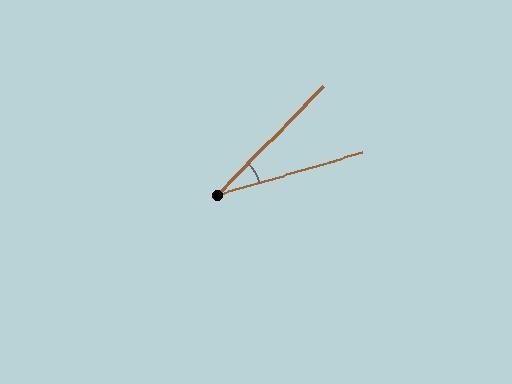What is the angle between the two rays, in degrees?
Approximately 29 degrees.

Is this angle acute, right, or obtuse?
It is acute.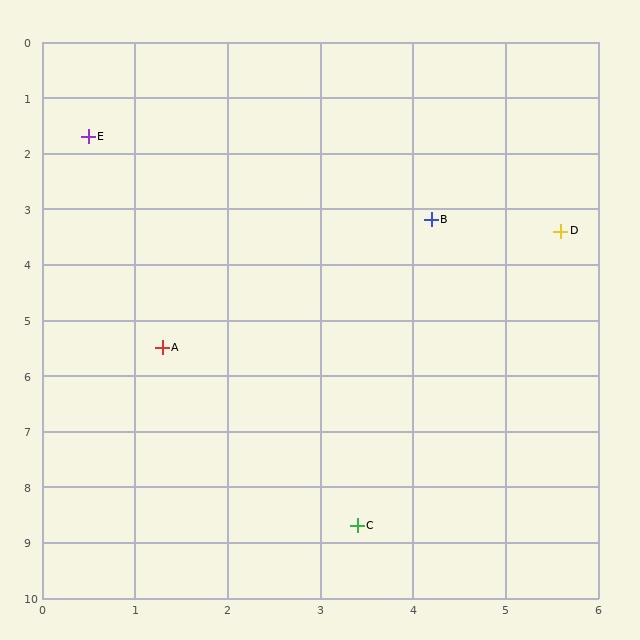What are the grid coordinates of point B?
Point B is at approximately (4.2, 3.2).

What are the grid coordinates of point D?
Point D is at approximately (5.6, 3.4).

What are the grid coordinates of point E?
Point E is at approximately (0.5, 1.7).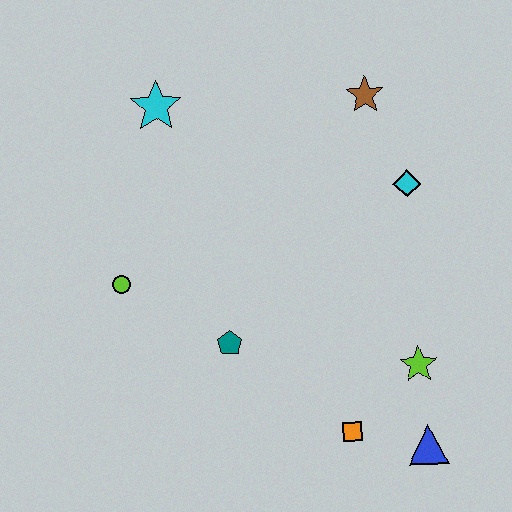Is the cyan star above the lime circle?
Yes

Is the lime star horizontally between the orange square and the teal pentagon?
No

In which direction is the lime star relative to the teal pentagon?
The lime star is to the right of the teal pentagon.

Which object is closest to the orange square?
The blue triangle is closest to the orange square.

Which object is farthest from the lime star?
The cyan star is farthest from the lime star.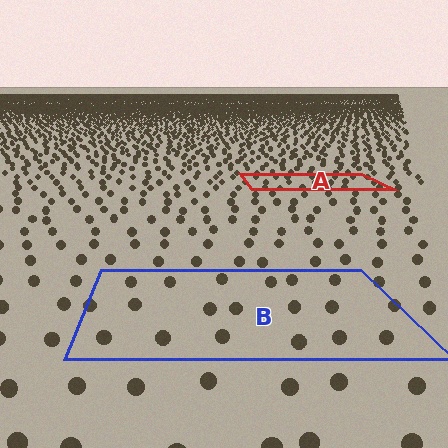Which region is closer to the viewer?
Region B is closer. The texture elements there are larger and more spread out.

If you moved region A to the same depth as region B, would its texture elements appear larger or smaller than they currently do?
They would appear larger. At a closer depth, the same texture elements are projected at a bigger on-screen size.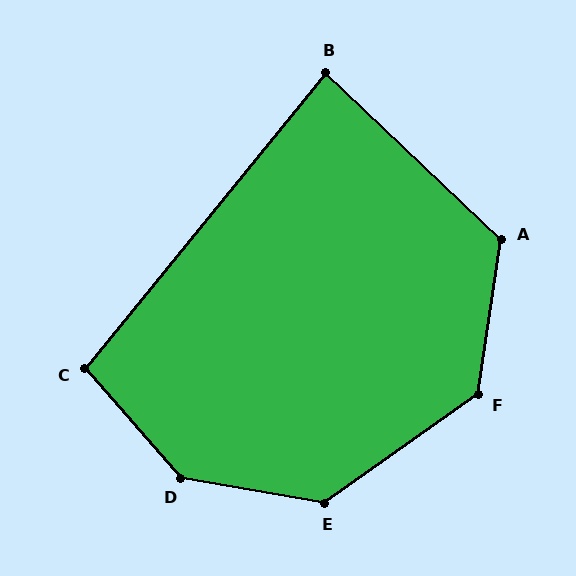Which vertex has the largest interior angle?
D, at approximately 141 degrees.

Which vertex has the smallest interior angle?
B, at approximately 86 degrees.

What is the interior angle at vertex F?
Approximately 133 degrees (obtuse).